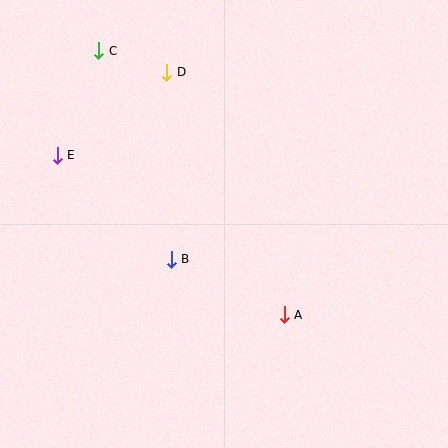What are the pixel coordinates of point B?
Point B is at (171, 259).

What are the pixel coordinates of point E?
Point E is at (57, 155).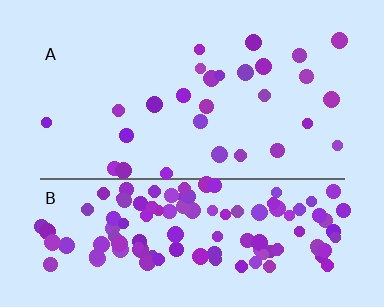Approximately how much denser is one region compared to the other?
Approximately 4.7× — region B over region A.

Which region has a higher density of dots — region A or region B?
B (the bottom).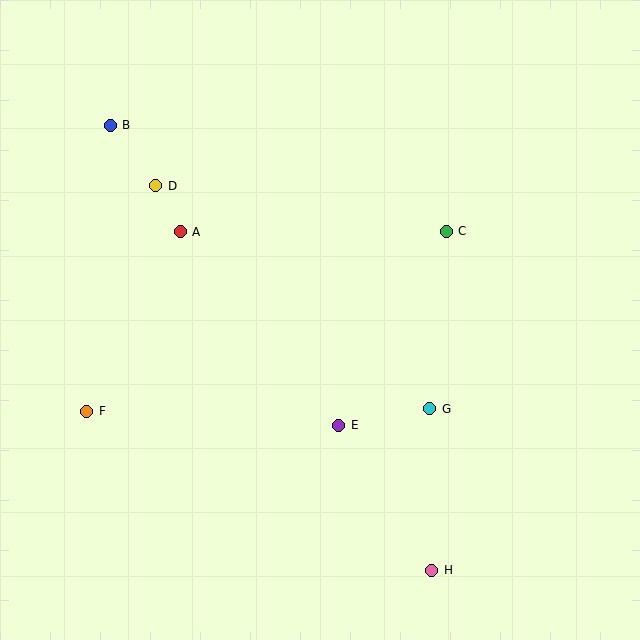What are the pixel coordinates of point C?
Point C is at (446, 231).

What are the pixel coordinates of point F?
Point F is at (87, 411).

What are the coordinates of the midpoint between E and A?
The midpoint between E and A is at (260, 328).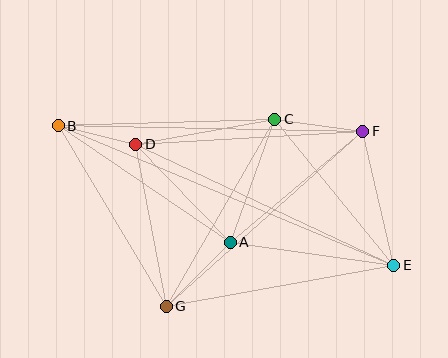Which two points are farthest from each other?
Points B and E are farthest from each other.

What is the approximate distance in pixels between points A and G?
The distance between A and G is approximately 91 pixels.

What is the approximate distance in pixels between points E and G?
The distance between E and G is approximately 231 pixels.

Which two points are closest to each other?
Points B and D are closest to each other.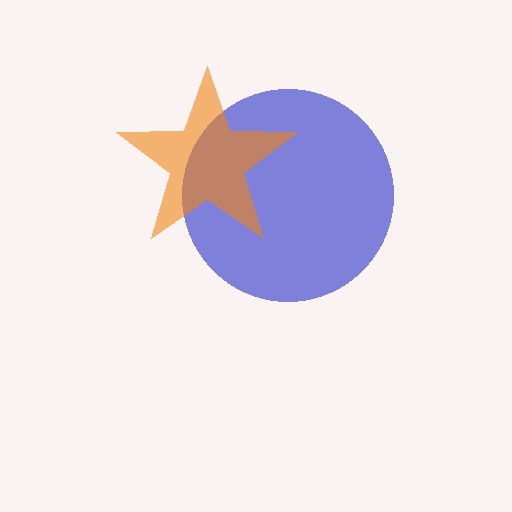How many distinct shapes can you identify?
There are 2 distinct shapes: a blue circle, an orange star.